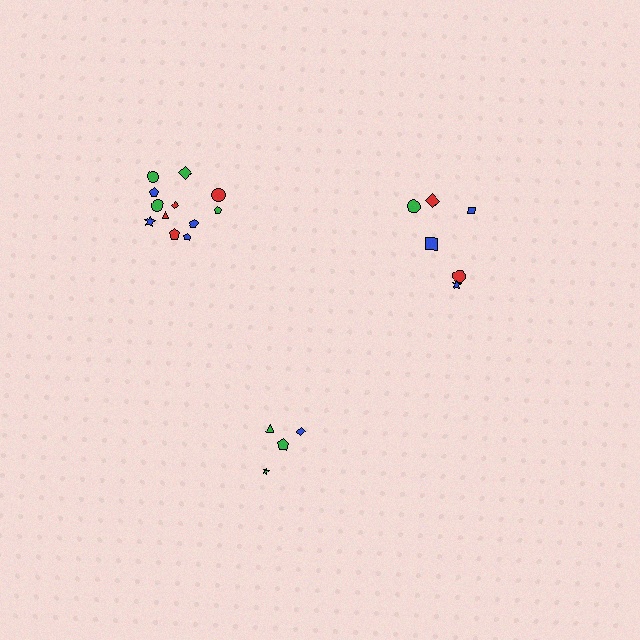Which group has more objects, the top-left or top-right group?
The top-left group.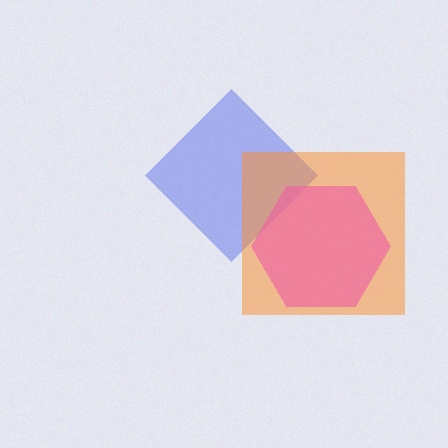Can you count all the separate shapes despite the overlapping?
Yes, there are 3 separate shapes.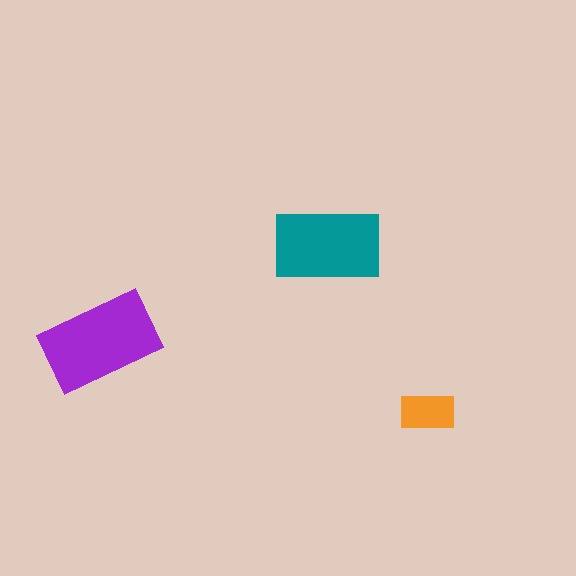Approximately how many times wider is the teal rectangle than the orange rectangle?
About 2 times wider.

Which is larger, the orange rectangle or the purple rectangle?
The purple one.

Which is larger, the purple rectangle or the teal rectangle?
The purple one.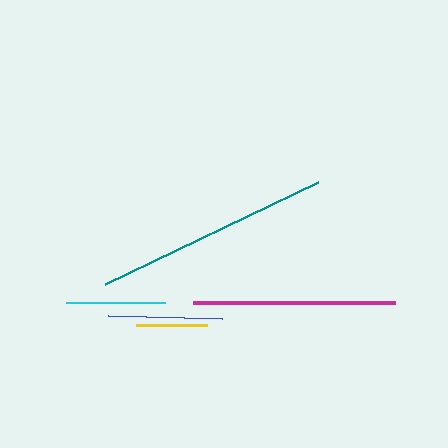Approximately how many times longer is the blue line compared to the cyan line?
The blue line is approximately 1.2 times the length of the cyan line.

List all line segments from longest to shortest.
From longest to shortest: teal, magenta, blue, cyan, yellow.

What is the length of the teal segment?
The teal segment is approximately 235 pixels long.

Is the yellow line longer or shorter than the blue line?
The blue line is longer than the yellow line.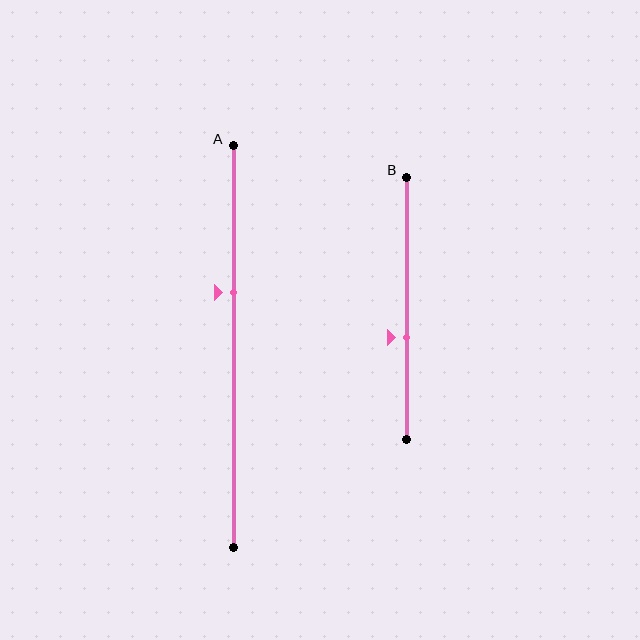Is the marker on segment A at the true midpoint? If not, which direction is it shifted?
No, the marker on segment A is shifted upward by about 13% of the segment length.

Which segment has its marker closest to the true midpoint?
Segment B has its marker closest to the true midpoint.